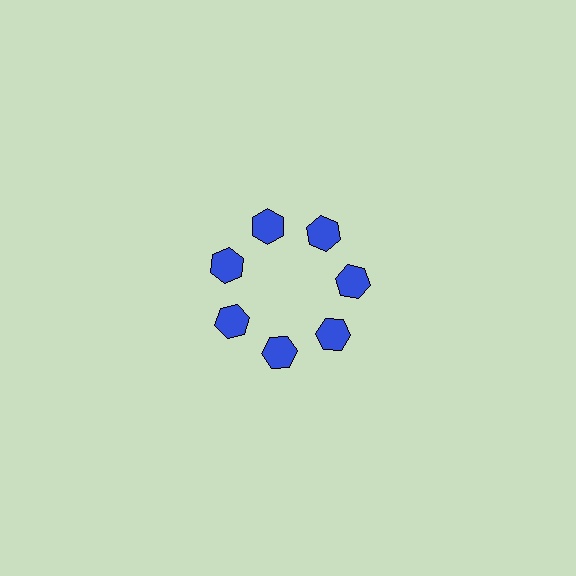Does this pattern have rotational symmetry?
Yes, this pattern has 7-fold rotational symmetry. It looks the same after rotating 51 degrees around the center.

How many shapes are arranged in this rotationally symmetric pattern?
There are 7 shapes, arranged in 7 groups of 1.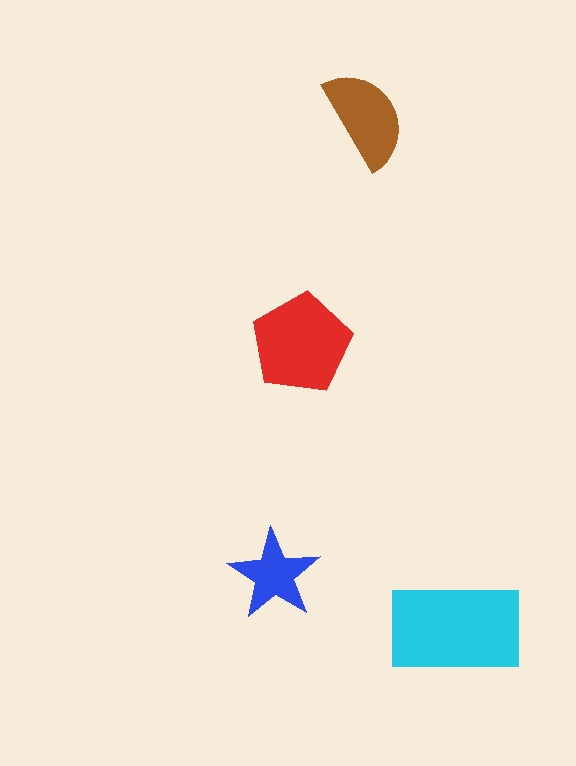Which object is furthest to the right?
The cyan rectangle is rightmost.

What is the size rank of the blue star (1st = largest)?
4th.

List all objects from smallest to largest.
The blue star, the brown semicircle, the red pentagon, the cyan rectangle.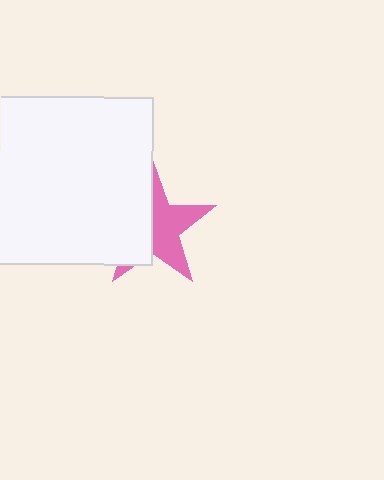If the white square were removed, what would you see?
You would see the complete pink star.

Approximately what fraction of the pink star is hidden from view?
Roughly 49% of the pink star is hidden behind the white square.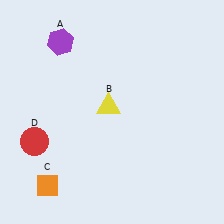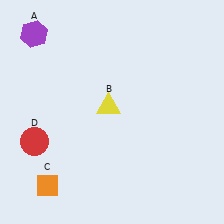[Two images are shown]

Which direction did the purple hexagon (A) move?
The purple hexagon (A) moved left.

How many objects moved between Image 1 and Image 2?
1 object moved between the two images.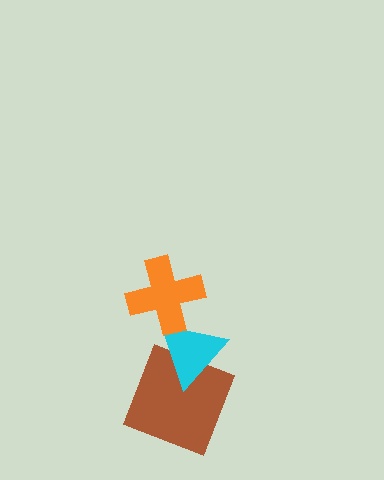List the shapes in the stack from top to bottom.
From top to bottom: the orange cross, the cyan triangle, the brown square.